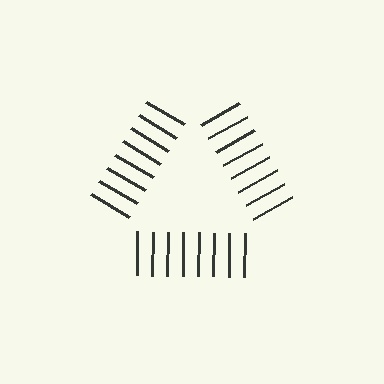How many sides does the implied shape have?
3 sides — the line-ends trace a triangle.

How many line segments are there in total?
24 — 8 along each of the 3 edges.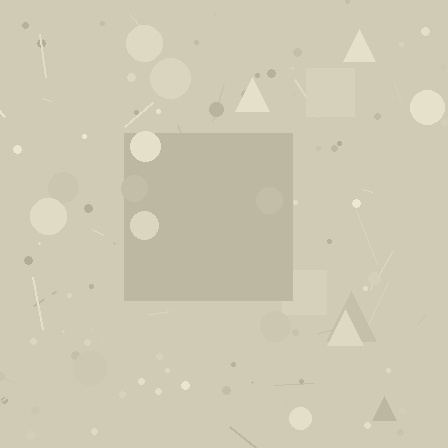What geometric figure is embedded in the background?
A square is embedded in the background.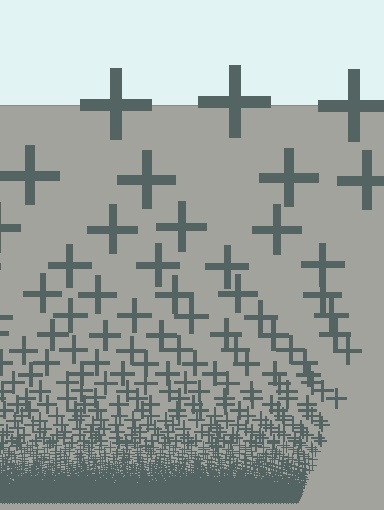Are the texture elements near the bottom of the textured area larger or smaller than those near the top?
Smaller. The gradient is inverted — elements near the bottom are smaller and denser.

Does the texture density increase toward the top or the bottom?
Density increases toward the bottom.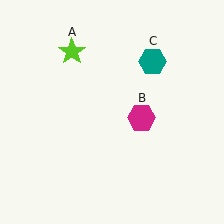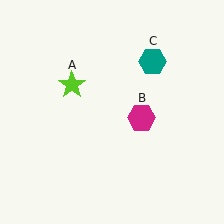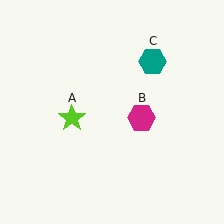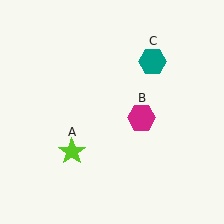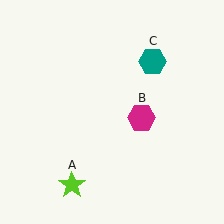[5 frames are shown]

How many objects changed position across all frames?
1 object changed position: lime star (object A).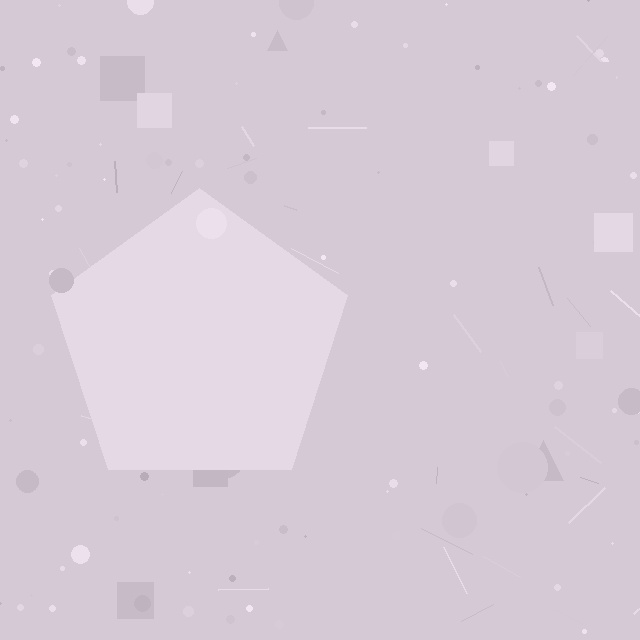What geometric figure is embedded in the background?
A pentagon is embedded in the background.